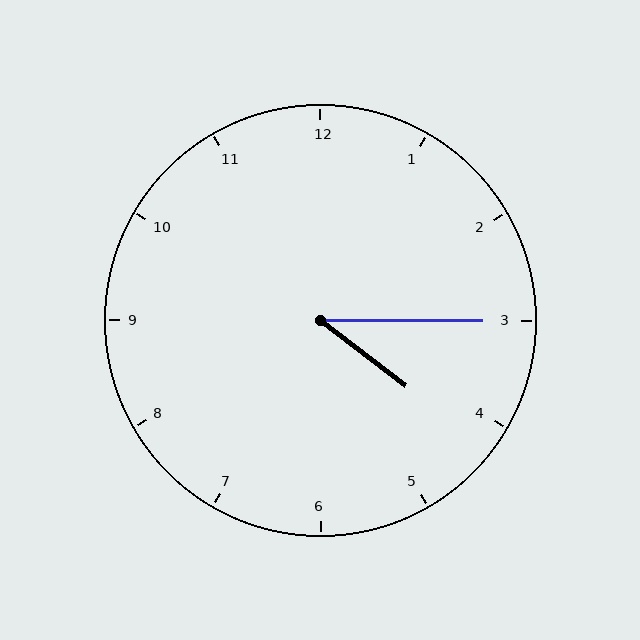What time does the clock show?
4:15.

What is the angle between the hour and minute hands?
Approximately 38 degrees.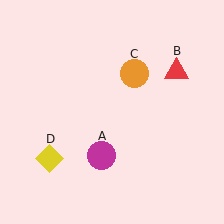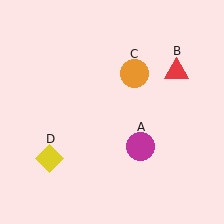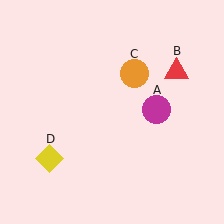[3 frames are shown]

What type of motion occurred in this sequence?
The magenta circle (object A) rotated counterclockwise around the center of the scene.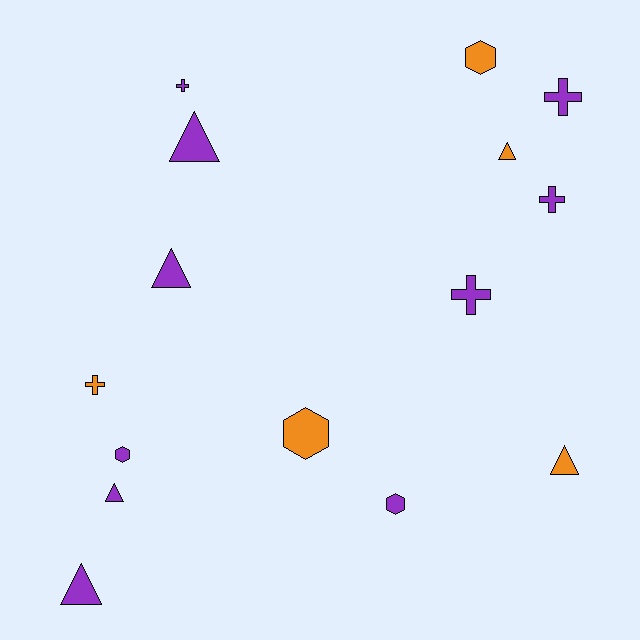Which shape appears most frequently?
Triangle, with 6 objects.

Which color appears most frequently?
Purple, with 10 objects.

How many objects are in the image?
There are 15 objects.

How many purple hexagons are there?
There are 2 purple hexagons.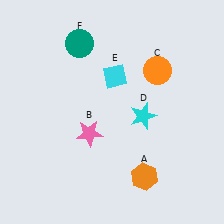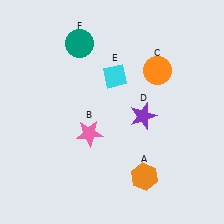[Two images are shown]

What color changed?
The star (D) changed from cyan in Image 1 to purple in Image 2.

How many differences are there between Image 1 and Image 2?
There is 1 difference between the two images.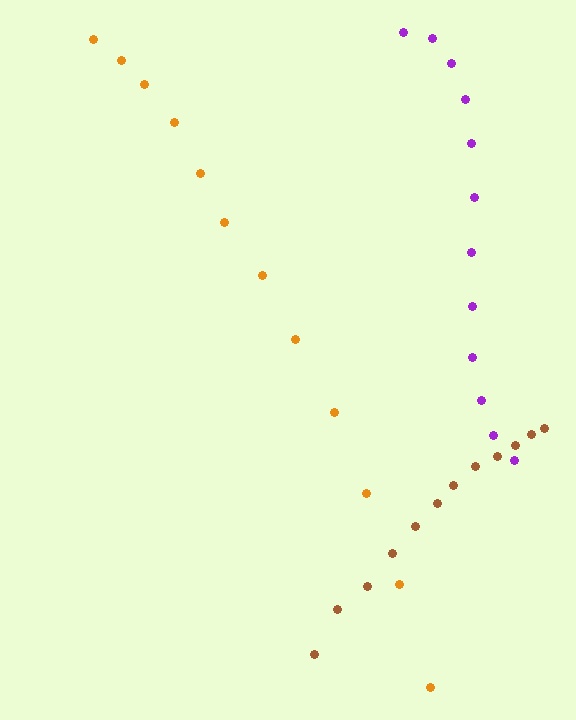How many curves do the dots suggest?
There are 3 distinct paths.